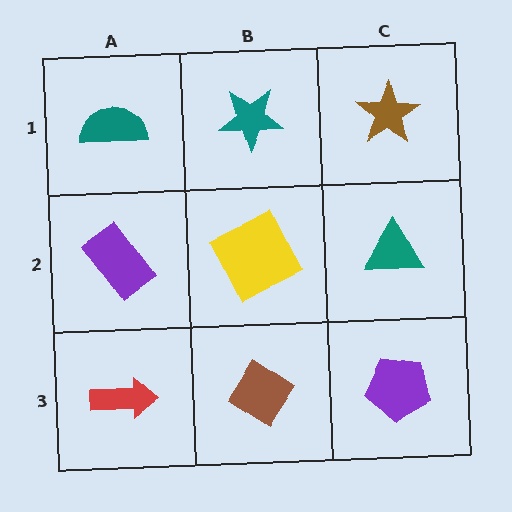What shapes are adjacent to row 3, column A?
A purple rectangle (row 2, column A), a brown diamond (row 3, column B).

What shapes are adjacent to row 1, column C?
A teal triangle (row 2, column C), a teal star (row 1, column B).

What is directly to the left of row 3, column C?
A brown diamond.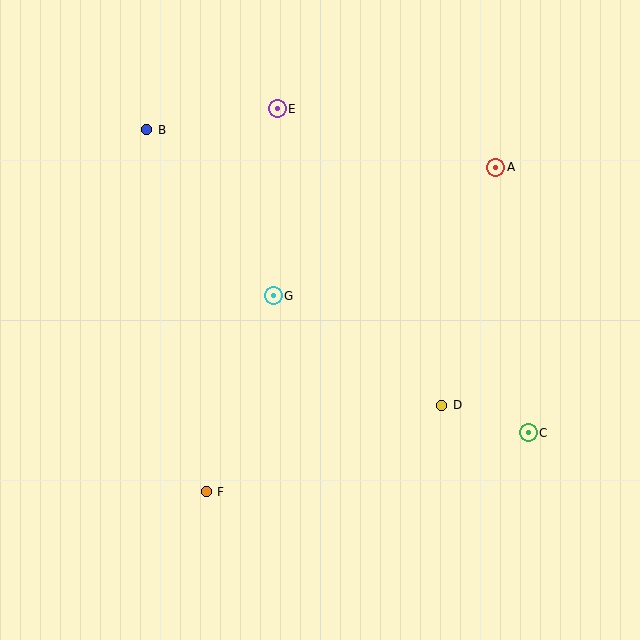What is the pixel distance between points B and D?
The distance between B and D is 404 pixels.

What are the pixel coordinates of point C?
Point C is at (528, 433).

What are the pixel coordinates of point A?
Point A is at (496, 167).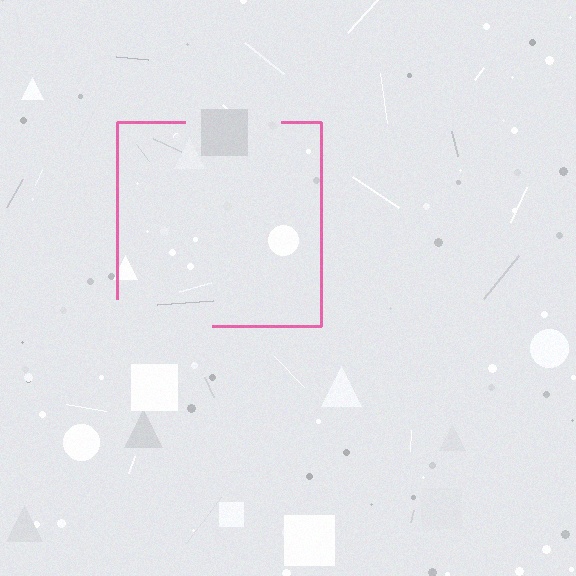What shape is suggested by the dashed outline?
The dashed outline suggests a square.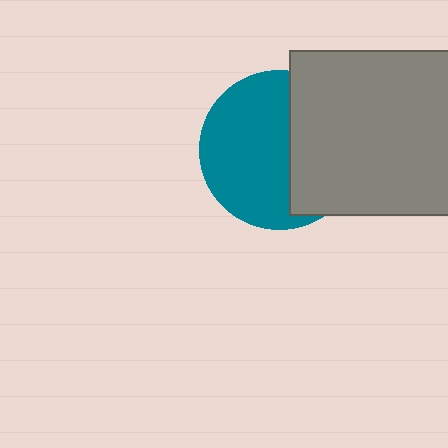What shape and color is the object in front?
The object in front is a gray rectangle.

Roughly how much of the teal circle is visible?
About half of it is visible (roughly 59%).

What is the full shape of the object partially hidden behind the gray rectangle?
The partially hidden object is a teal circle.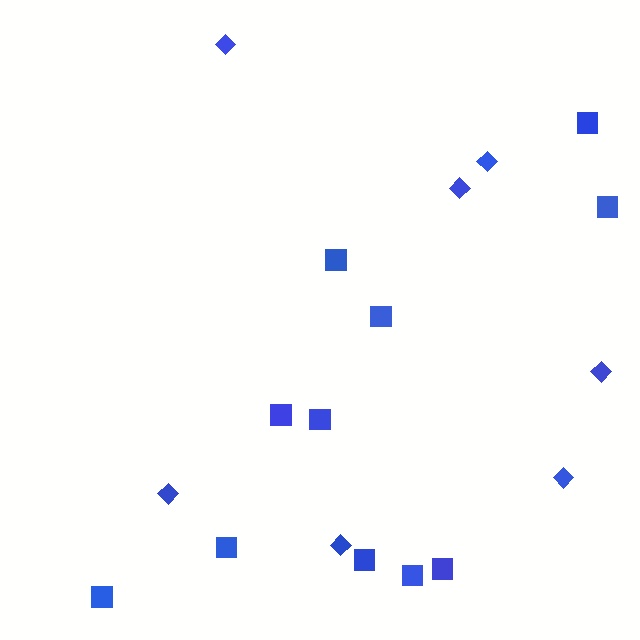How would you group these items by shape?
There are 2 groups: one group of diamonds (7) and one group of squares (11).